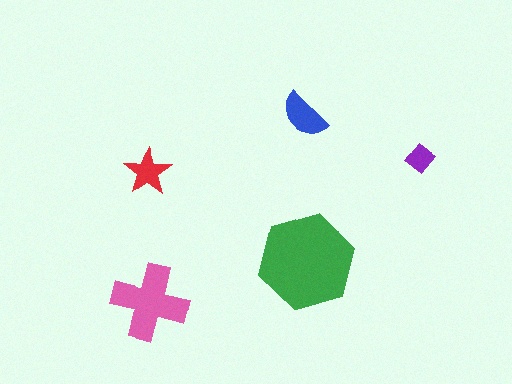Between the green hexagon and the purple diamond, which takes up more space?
The green hexagon.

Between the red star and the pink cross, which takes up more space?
The pink cross.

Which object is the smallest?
The purple diamond.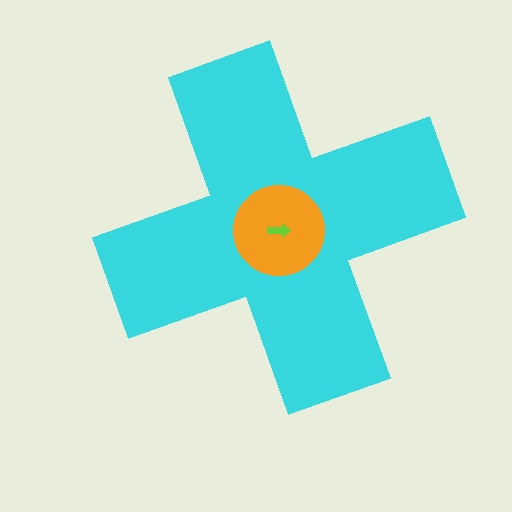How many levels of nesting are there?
3.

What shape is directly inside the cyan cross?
The orange circle.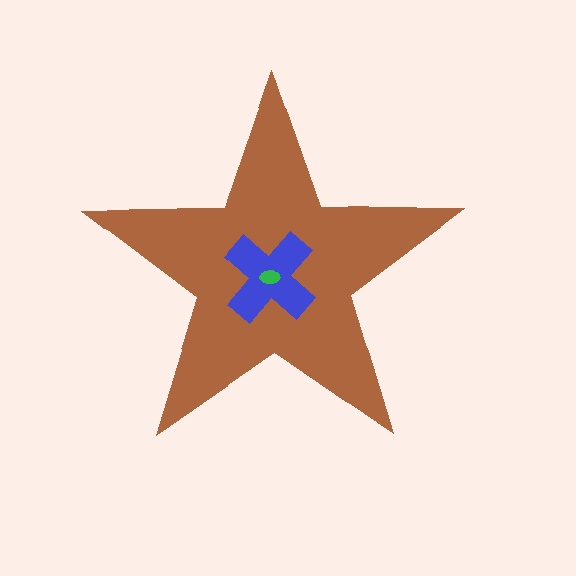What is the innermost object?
The green ellipse.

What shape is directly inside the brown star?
The blue cross.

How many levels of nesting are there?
3.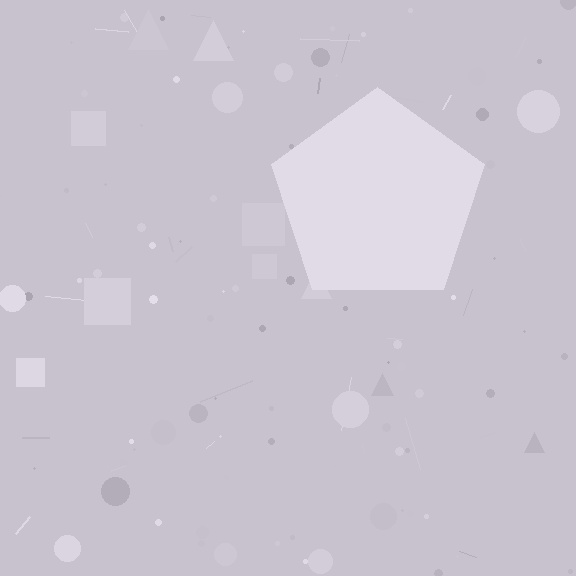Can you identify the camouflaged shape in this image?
The camouflaged shape is a pentagon.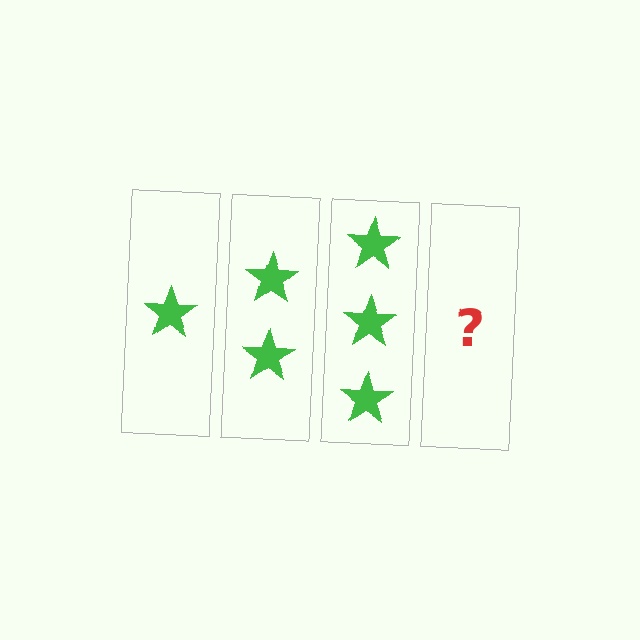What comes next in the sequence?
The next element should be 4 stars.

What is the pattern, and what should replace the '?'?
The pattern is that each step adds one more star. The '?' should be 4 stars.